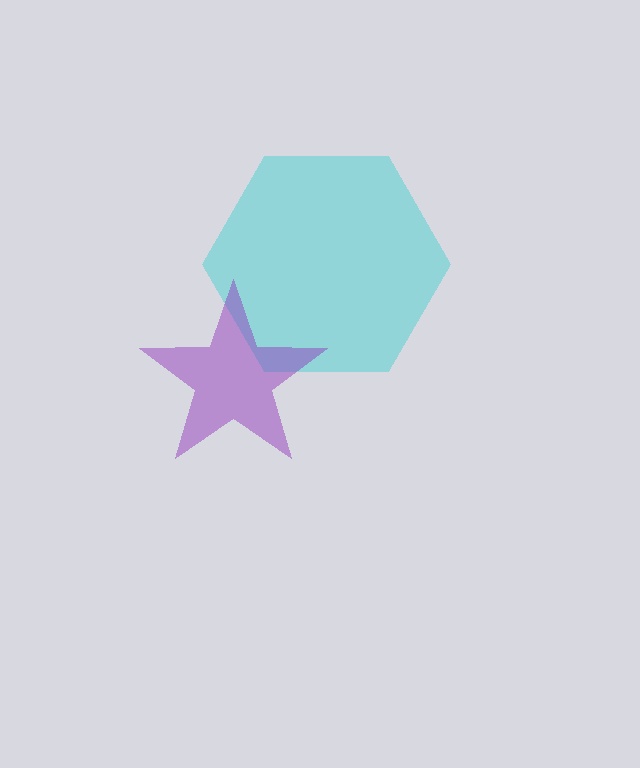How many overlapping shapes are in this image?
There are 2 overlapping shapes in the image.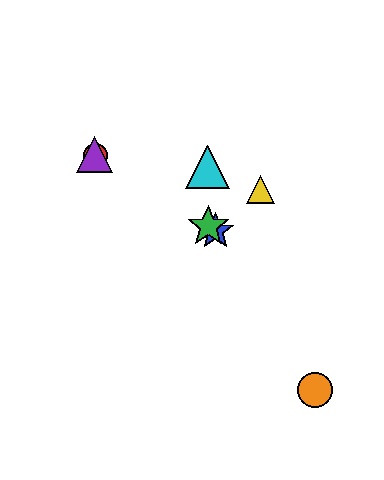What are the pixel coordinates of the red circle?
The red circle is at (95, 155).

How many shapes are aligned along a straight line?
4 shapes (the red circle, the blue star, the green star, the purple triangle) are aligned along a straight line.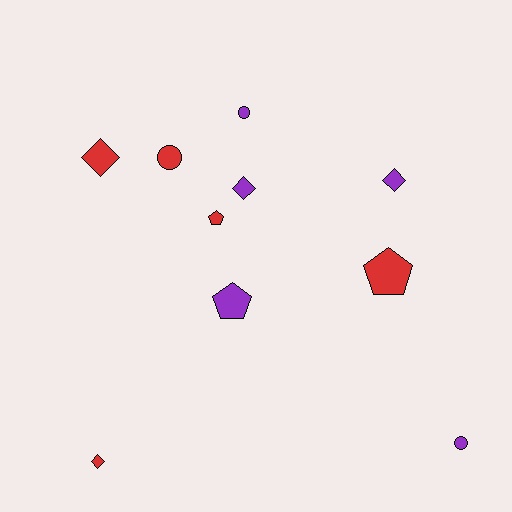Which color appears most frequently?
Red, with 5 objects.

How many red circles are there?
There is 1 red circle.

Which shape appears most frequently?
Diamond, with 4 objects.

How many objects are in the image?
There are 10 objects.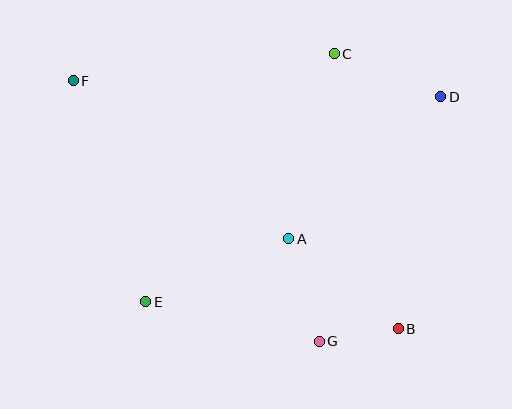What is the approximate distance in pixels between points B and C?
The distance between B and C is approximately 283 pixels.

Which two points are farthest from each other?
Points B and F are farthest from each other.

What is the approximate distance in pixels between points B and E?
The distance between B and E is approximately 254 pixels.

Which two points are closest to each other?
Points B and G are closest to each other.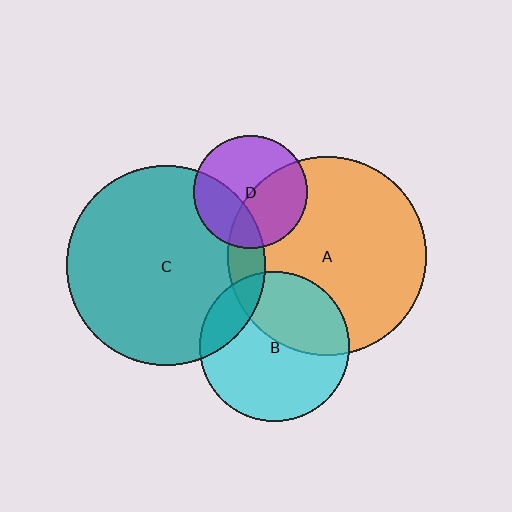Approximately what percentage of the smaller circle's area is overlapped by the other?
Approximately 15%.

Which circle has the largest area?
Circle A (orange).